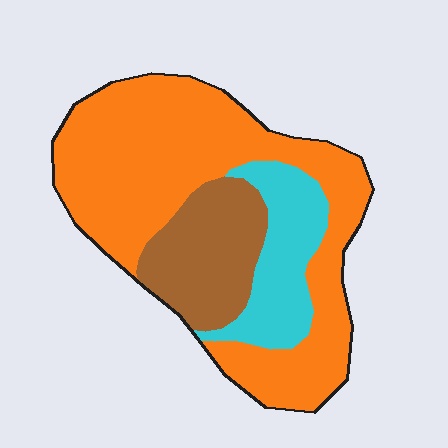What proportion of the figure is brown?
Brown covers around 20% of the figure.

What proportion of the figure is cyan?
Cyan covers around 20% of the figure.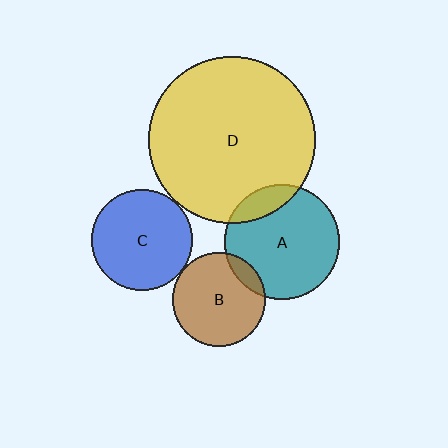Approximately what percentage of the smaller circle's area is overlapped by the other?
Approximately 5%.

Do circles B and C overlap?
Yes.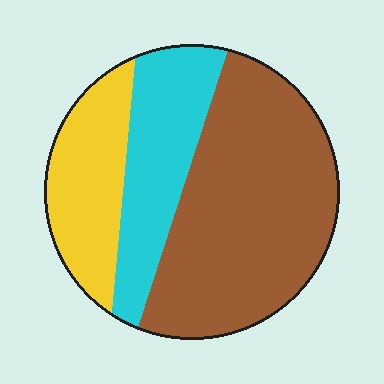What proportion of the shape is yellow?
Yellow takes up about one fifth (1/5) of the shape.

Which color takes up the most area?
Brown, at roughly 55%.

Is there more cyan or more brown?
Brown.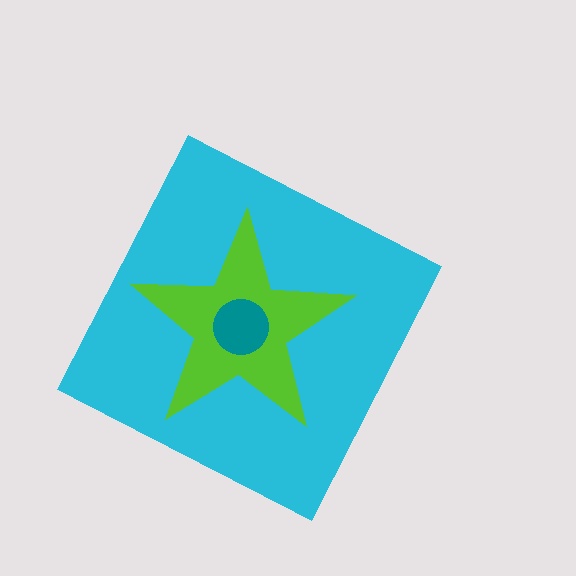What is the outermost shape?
The cyan diamond.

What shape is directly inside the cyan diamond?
The lime star.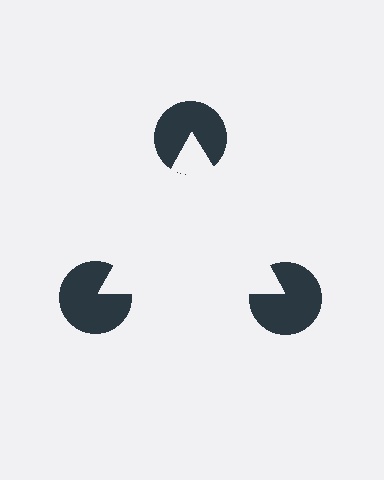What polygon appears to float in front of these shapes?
An illusory triangle — its edges are inferred from the aligned wedge cuts in the pac-man discs, not physically drawn.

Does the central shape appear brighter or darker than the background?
It typically appears slightly brighter than the background, even though no actual brightness change is drawn.